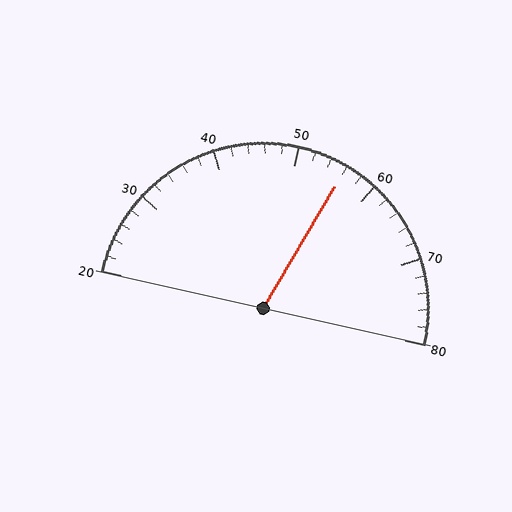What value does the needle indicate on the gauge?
The needle indicates approximately 56.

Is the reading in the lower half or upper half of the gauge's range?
The reading is in the upper half of the range (20 to 80).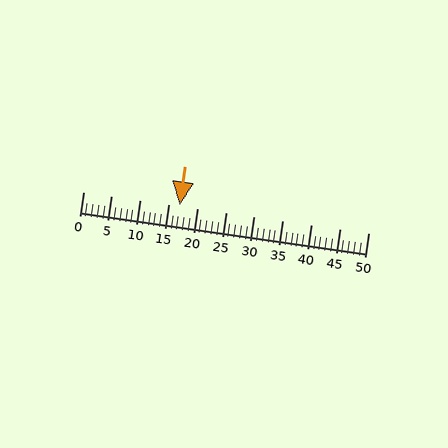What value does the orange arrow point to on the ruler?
The orange arrow points to approximately 17.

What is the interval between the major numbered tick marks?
The major tick marks are spaced 5 units apart.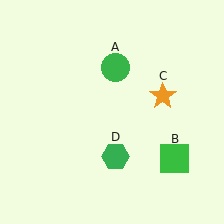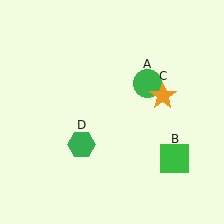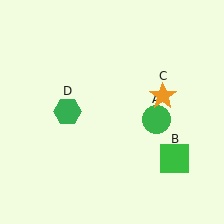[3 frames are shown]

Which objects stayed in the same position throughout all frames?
Green square (object B) and orange star (object C) remained stationary.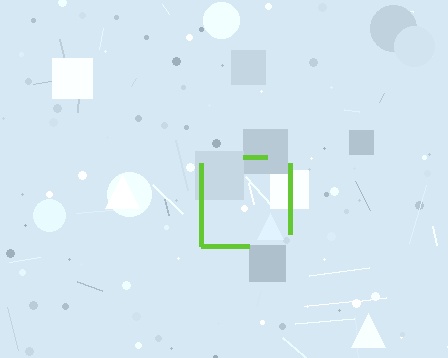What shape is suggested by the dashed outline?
The dashed outline suggests a square.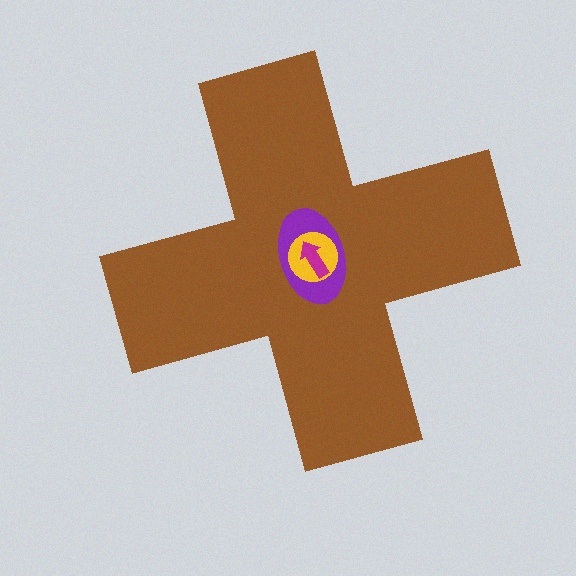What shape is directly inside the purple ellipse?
The yellow circle.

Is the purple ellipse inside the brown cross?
Yes.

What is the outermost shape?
The brown cross.